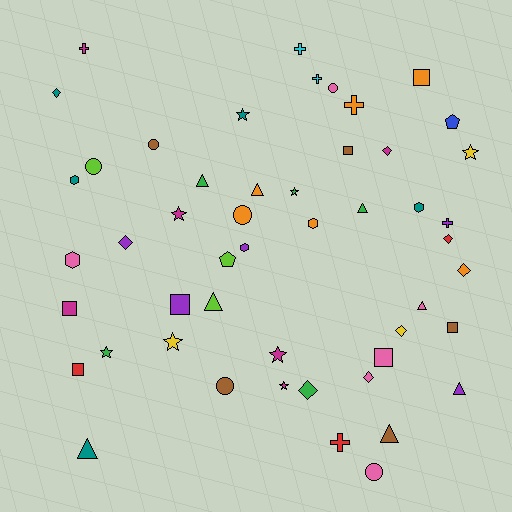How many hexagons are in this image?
There are 5 hexagons.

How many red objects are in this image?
There are 3 red objects.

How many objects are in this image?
There are 50 objects.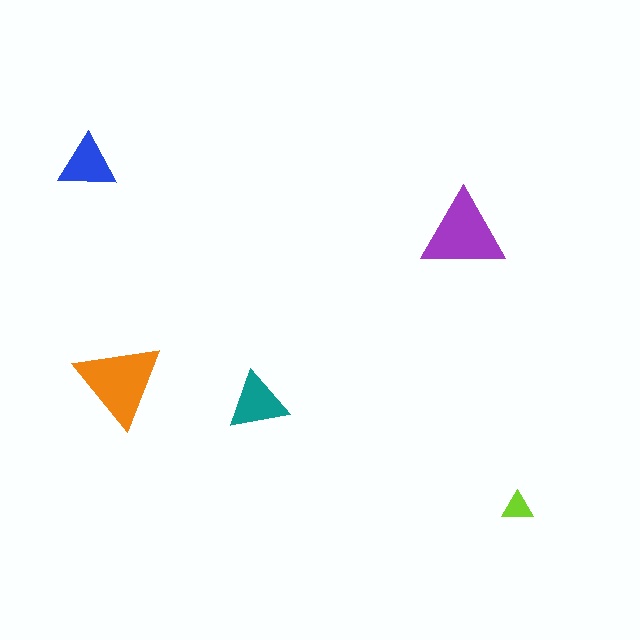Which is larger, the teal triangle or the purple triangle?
The purple one.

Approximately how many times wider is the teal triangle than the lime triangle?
About 2 times wider.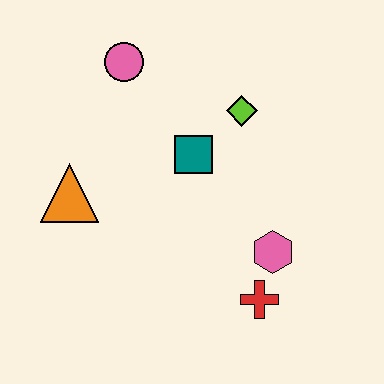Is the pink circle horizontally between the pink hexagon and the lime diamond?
No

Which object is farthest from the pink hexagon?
The pink circle is farthest from the pink hexagon.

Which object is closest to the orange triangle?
The teal square is closest to the orange triangle.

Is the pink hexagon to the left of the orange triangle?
No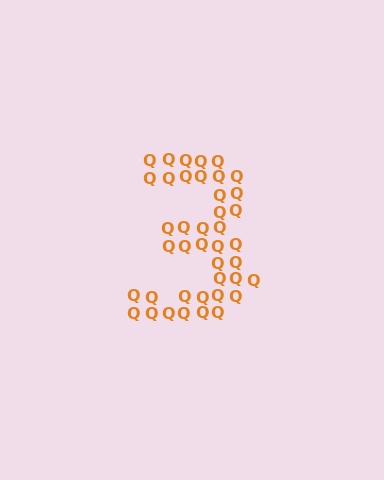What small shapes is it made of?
It is made of small letter Q's.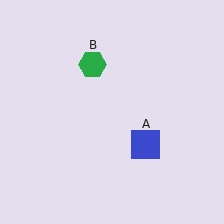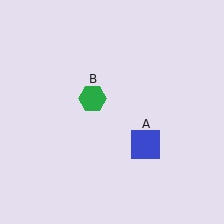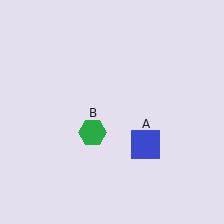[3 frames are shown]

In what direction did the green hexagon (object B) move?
The green hexagon (object B) moved down.